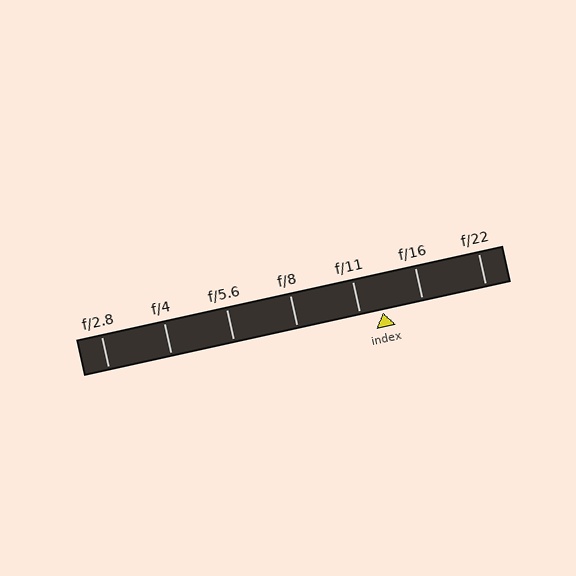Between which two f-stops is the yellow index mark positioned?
The index mark is between f/11 and f/16.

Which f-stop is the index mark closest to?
The index mark is closest to f/11.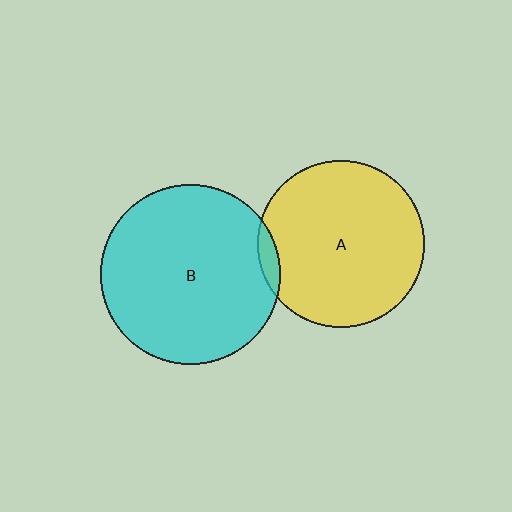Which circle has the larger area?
Circle B (cyan).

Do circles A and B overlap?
Yes.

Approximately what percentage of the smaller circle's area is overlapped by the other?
Approximately 5%.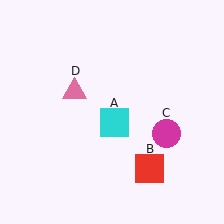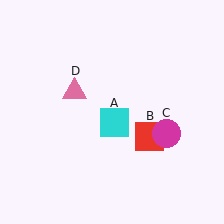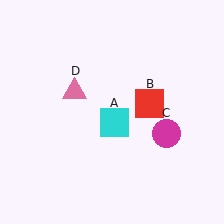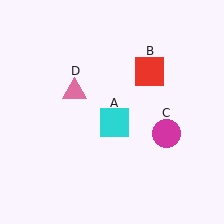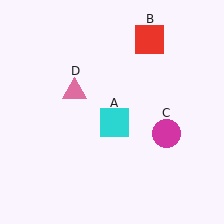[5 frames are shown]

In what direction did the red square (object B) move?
The red square (object B) moved up.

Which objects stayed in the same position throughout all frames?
Cyan square (object A) and magenta circle (object C) and pink triangle (object D) remained stationary.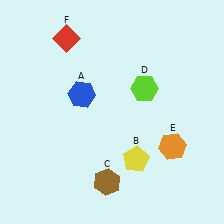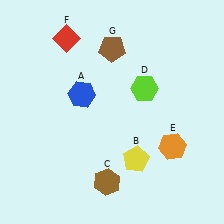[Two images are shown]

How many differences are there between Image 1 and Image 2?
There is 1 difference between the two images.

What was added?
A brown pentagon (G) was added in Image 2.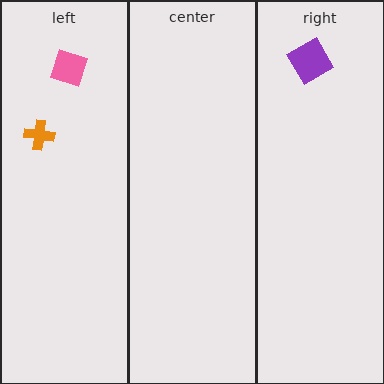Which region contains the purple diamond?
The right region.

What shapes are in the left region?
The orange cross, the pink diamond.